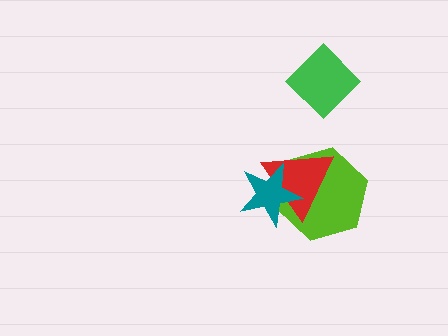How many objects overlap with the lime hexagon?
2 objects overlap with the lime hexagon.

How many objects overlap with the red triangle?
2 objects overlap with the red triangle.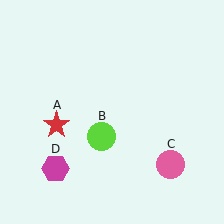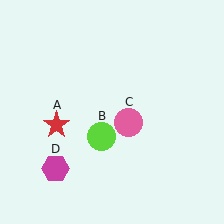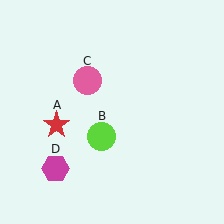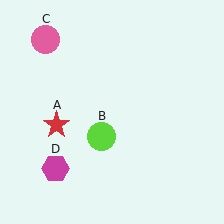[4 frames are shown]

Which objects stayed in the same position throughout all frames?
Red star (object A) and lime circle (object B) and magenta hexagon (object D) remained stationary.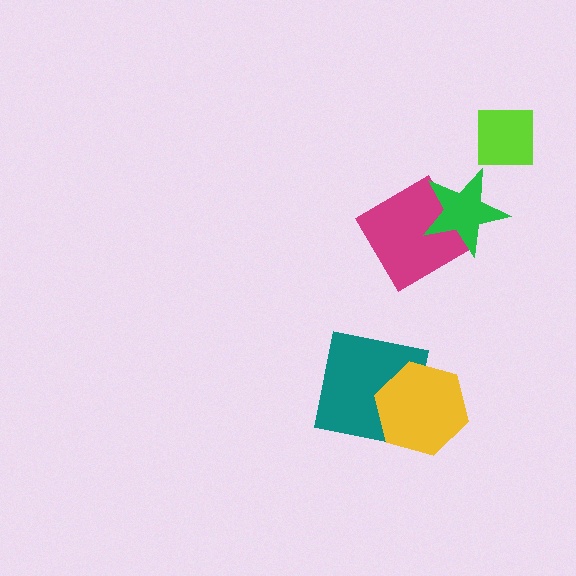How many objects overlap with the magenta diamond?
1 object overlaps with the magenta diamond.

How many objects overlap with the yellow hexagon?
1 object overlaps with the yellow hexagon.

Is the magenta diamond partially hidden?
Yes, it is partially covered by another shape.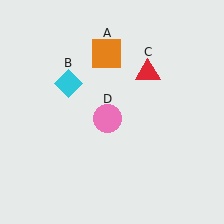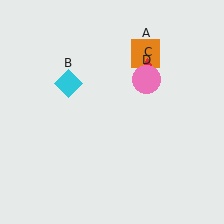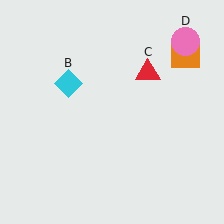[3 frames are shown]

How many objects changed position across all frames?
2 objects changed position: orange square (object A), pink circle (object D).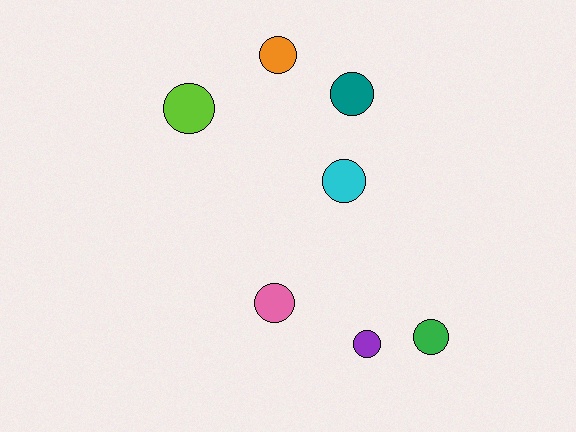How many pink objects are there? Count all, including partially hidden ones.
There is 1 pink object.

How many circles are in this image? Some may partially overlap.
There are 7 circles.